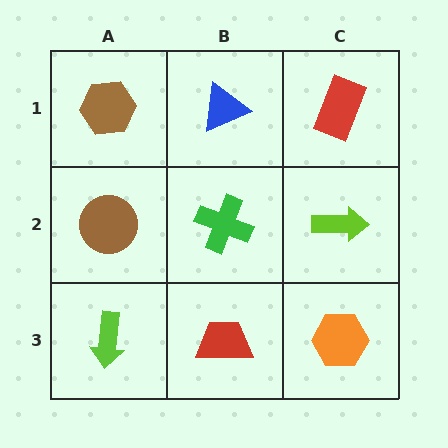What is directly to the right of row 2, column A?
A green cross.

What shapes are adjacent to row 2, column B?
A blue triangle (row 1, column B), a red trapezoid (row 3, column B), a brown circle (row 2, column A), a lime arrow (row 2, column C).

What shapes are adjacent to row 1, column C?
A lime arrow (row 2, column C), a blue triangle (row 1, column B).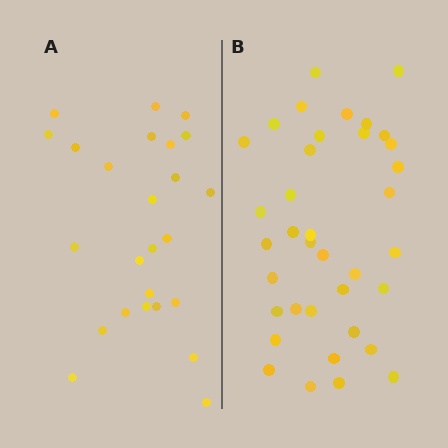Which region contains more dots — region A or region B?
Region B (the right region) has more dots.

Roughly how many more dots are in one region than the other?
Region B has roughly 12 or so more dots than region A.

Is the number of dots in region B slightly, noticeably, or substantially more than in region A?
Region B has substantially more. The ratio is roughly 1.5 to 1.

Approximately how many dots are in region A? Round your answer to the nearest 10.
About 20 dots. (The exact count is 25, which rounds to 20.)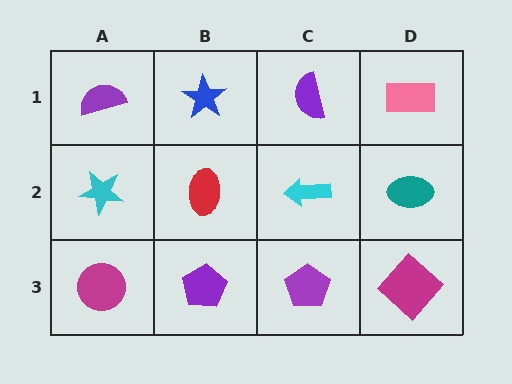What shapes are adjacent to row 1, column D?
A teal ellipse (row 2, column D), a purple semicircle (row 1, column C).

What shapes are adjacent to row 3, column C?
A cyan arrow (row 2, column C), a purple pentagon (row 3, column B), a magenta diamond (row 3, column D).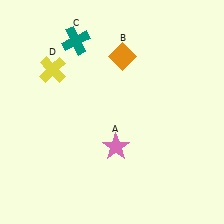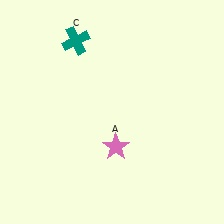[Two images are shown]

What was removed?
The orange diamond (B), the yellow cross (D) were removed in Image 2.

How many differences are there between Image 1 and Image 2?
There are 2 differences between the two images.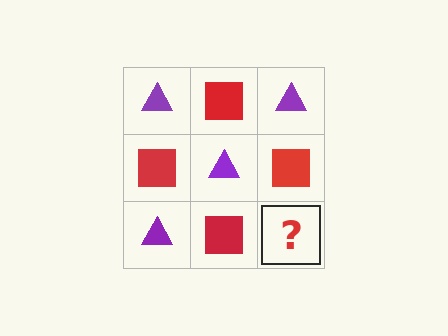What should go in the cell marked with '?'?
The missing cell should contain a purple triangle.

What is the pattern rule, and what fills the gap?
The rule is that it alternates purple triangle and red square in a checkerboard pattern. The gap should be filled with a purple triangle.